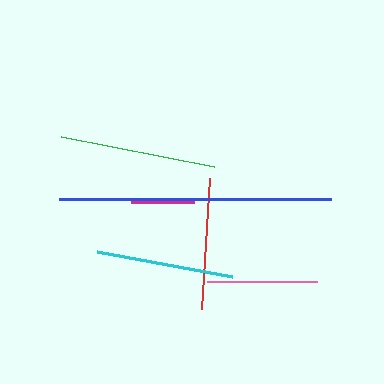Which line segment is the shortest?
The magenta line is the shortest at approximately 63 pixels.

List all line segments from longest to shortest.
From longest to shortest: blue, green, cyan, red, pink, magenta.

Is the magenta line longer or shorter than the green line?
The green line is longer than the magenta line.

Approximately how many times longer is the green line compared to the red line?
The green line is approximately 1.2 times the length of the red line.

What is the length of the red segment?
The red segment is approximately 132 pixels long.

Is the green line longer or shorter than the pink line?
The green line is longer than the pink line.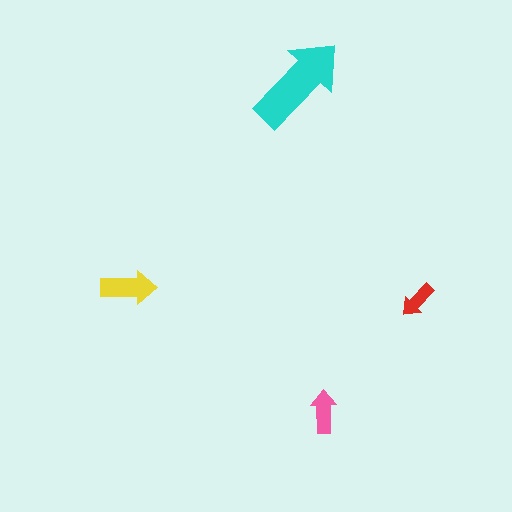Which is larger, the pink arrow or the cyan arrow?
The cyan one.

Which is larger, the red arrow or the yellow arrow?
The yellow one.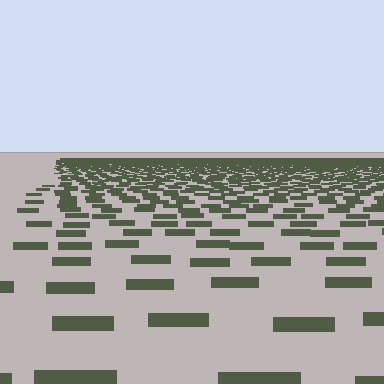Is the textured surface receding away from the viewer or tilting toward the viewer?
The surface is receding away from the viewer. Texture elements get smaller and denser toward the top.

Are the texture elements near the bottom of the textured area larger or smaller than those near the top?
Larger. Near the bottom, elements are closer to the viewer and appear at a bigger on-screen size.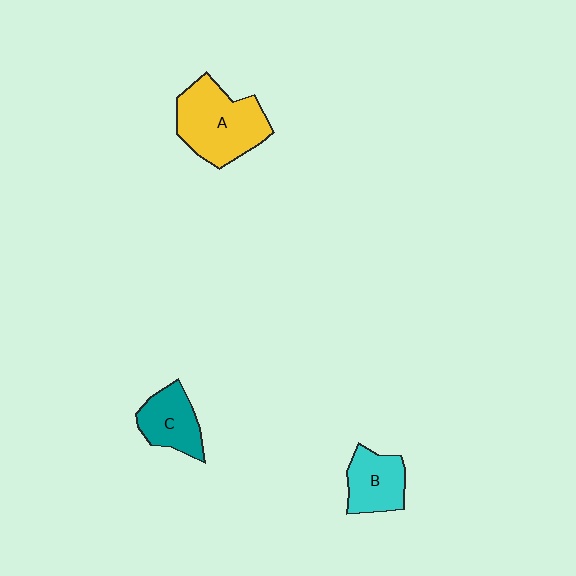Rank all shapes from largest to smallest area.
From largest to smallest: A (yellow), C (teal), B (cyan).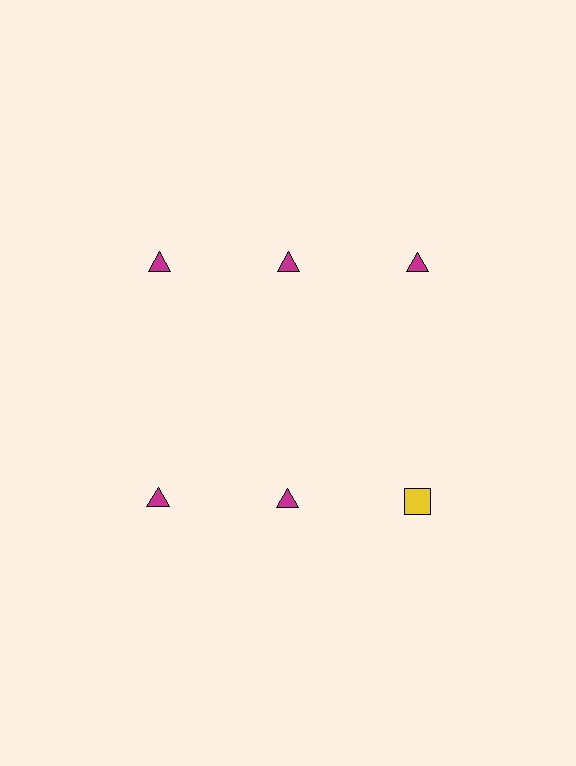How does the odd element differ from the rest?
It differs in both color (yellow instead of magenta) and shape (square instead of triangle).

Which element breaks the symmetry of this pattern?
The yellow square in the second row, center column breaks the symmetry. All other shapes are magenta triangles.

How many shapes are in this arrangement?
There are 6 shapes arranged in a grid pattern.